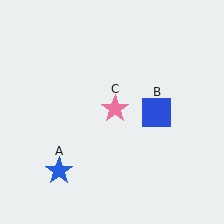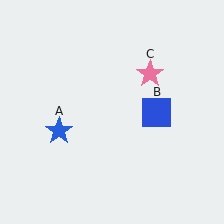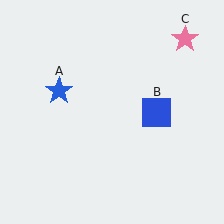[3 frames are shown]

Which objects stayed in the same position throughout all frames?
Blue square (object B) remained stationary.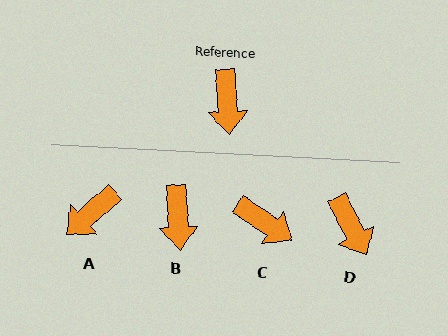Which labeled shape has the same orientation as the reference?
B.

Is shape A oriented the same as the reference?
No, it is off by about 52 degrees.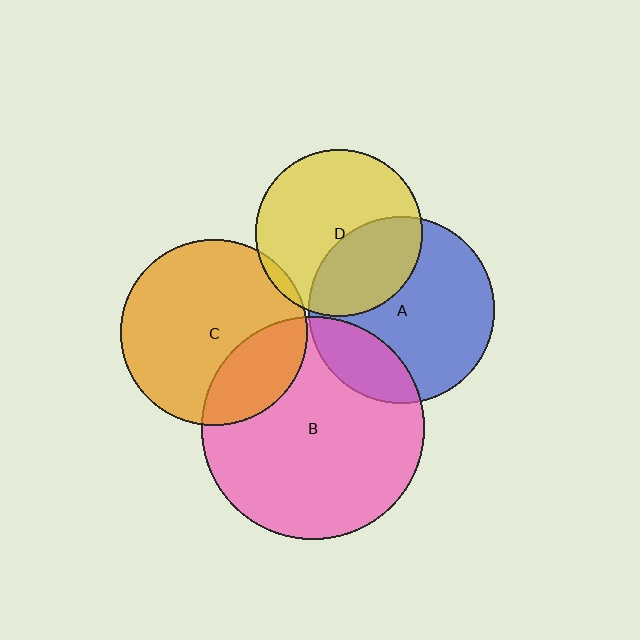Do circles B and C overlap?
Yes.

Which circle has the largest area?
Circle B (pink).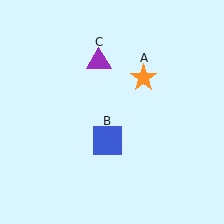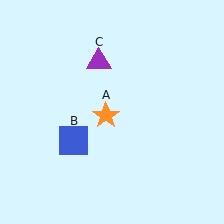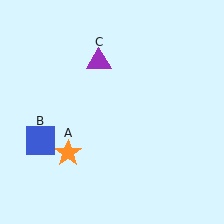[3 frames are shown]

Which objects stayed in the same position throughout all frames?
Purple triangle (object C) remained stationary.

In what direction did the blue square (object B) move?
The blue square (object B) moved left.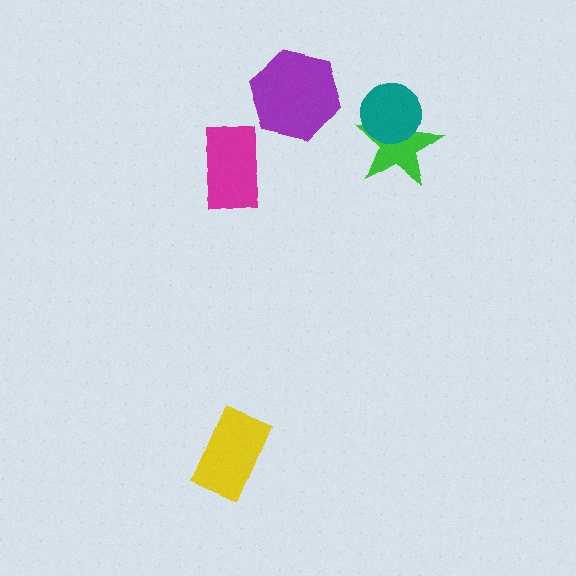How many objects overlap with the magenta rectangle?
0 objects overlap with the magenta rectangle.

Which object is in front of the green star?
The teal circle is in front of the green star.